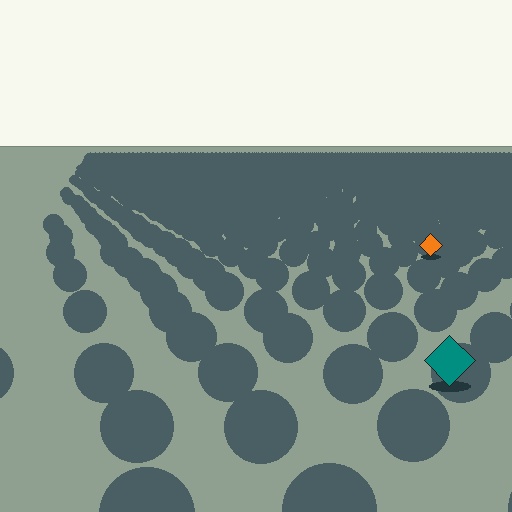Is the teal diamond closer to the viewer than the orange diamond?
Yes. The teal diamond is closer — you can tell from the texture gradient: the ground texture is coarser near it.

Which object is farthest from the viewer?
The orange diamond is farthest from the viewer. It appears smaller and the ground texture around it is denser.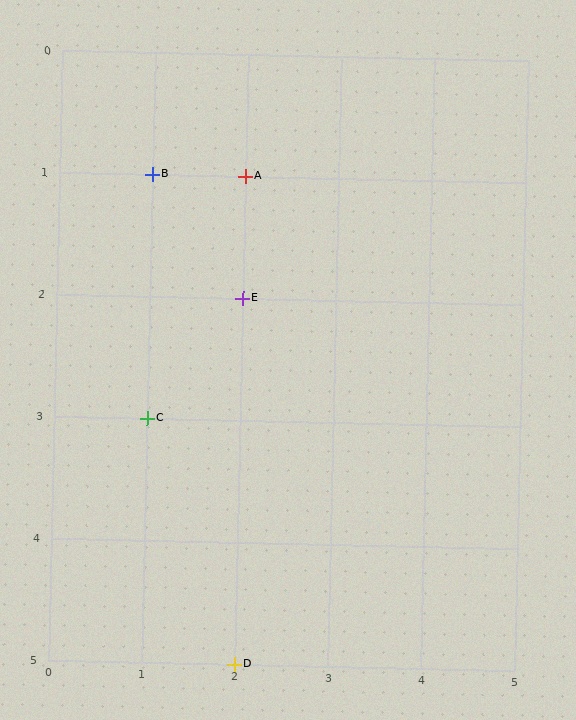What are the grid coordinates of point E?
Point E is at grid coordinates (2, 2).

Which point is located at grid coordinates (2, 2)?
Point E is at (2, 2).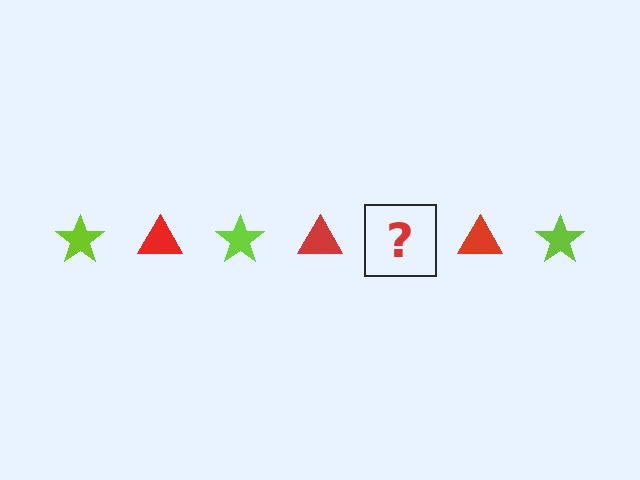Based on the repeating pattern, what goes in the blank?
The blank should be a lime star.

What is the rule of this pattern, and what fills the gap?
The rule is that the pattern alternates between lime star and red triangle. The gap should be filled with a lime star.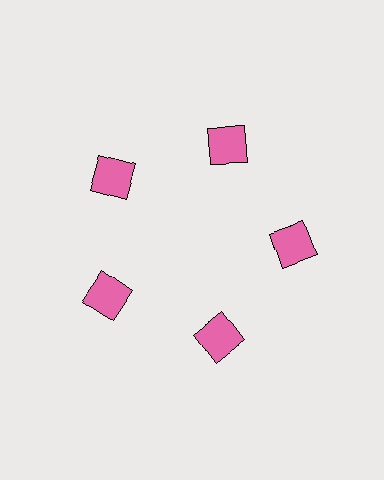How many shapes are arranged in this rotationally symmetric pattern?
There are 5 shapes, arranged in 5 groups of 1.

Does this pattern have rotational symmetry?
Yes, this pattern has 5-fold rotational symmetry. It looks the same after rotating 72 degrees around the center.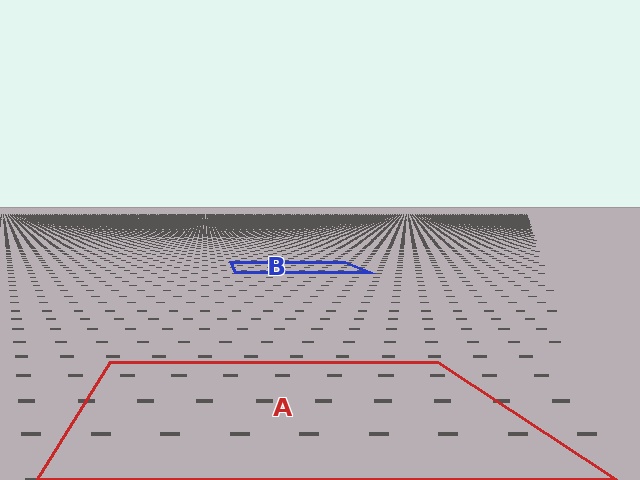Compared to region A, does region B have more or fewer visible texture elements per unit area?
Region B has more texture elements per unit area — they are packed more densely because it is farther away.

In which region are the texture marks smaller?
The texture marks are smaller in region B, because it is farther away.